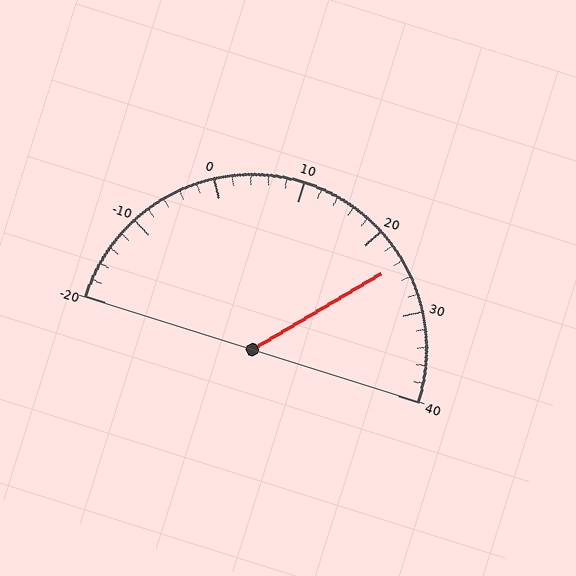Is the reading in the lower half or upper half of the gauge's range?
The reading is in the upper half of the range (-20 to 40).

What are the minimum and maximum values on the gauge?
The gauge ranges from -20 to 40.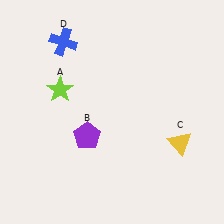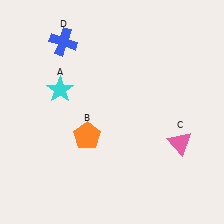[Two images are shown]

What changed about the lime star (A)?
In Image 1, A is lime. In Image 2, it changed to cyan.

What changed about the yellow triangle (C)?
In Image 1, C is yellow. In Image 2, it changed to pink.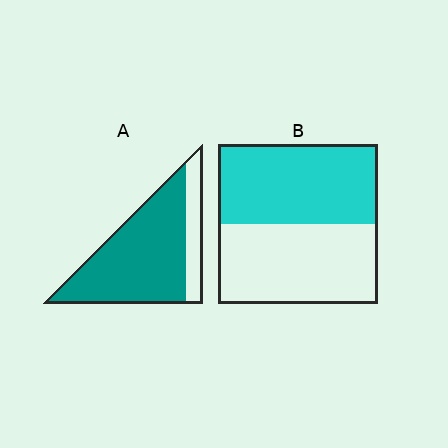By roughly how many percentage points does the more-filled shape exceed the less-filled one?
By roughly 30 percentage points (A over B).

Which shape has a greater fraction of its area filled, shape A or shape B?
Shape A.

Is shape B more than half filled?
Roughly half.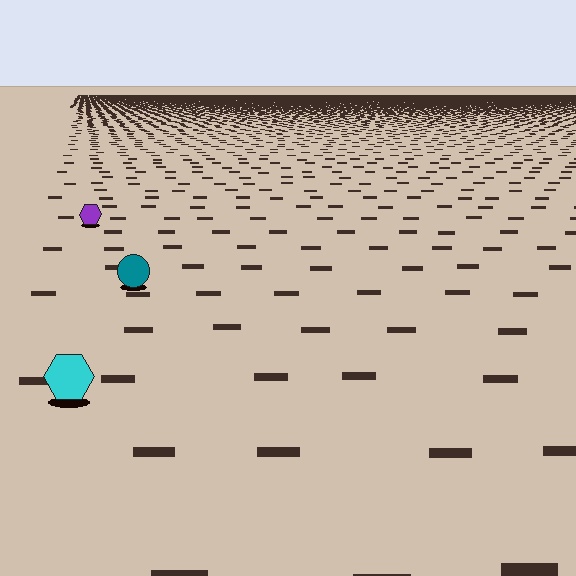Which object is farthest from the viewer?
The purple hexagon is farthest from the viewer. It appears smaller and the ground texture around it is denser.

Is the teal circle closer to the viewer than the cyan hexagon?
No. The cyan hexagon is closer — you can tell from the texture gradient: the ground texture is coarser near it.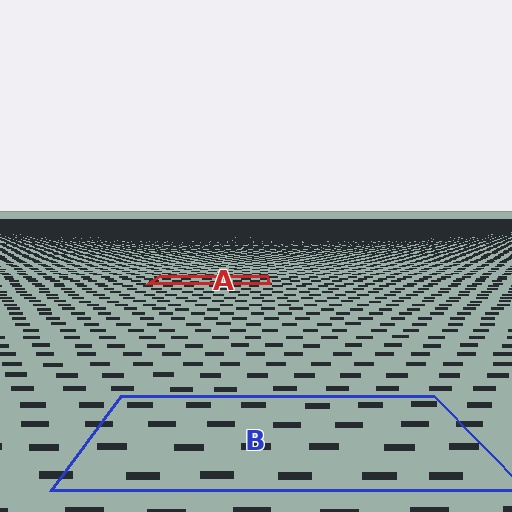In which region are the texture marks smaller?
The texture marks are smaller in region A, because it is farther away.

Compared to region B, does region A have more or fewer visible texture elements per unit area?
Region A has more texture elements per unit area — they are packed more densely because it is farther away.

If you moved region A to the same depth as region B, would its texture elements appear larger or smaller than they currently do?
They would appear larger. At a closer depth, the same texture elements are projected at a bigger on-screen size.